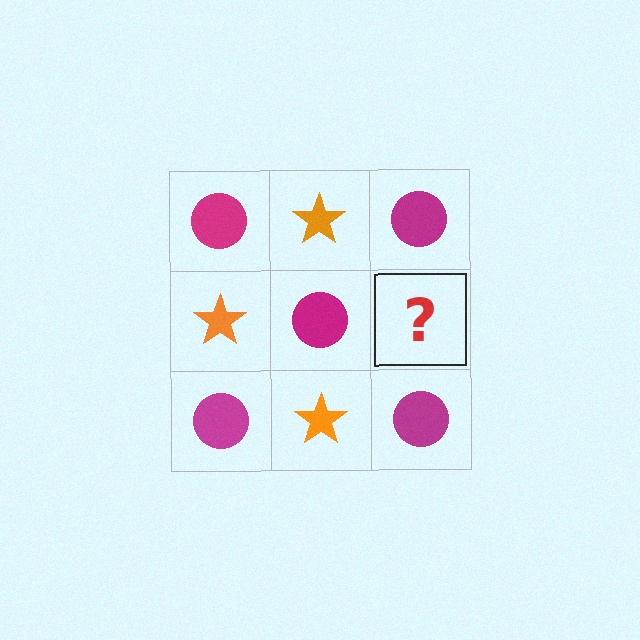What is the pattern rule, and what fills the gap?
The rule is that it alternates magenta circle and orange star in a checkerboard pattern. The gap should be filled with an orange star.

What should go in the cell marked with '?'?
The missing cell should contain an orange star.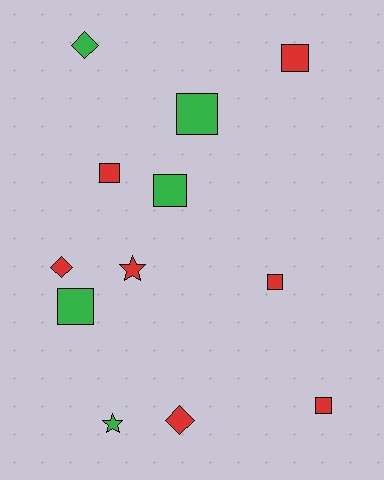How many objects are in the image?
There are 12 objects.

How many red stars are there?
There is 1 red star.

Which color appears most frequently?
Red, with 7 objects.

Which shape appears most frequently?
Square, with 7 objects.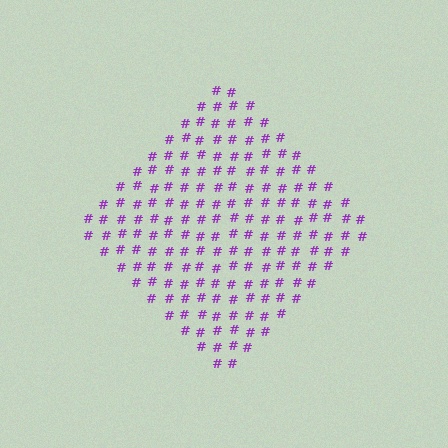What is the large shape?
The large shape is a diamond.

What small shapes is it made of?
It is made of small hash symbols.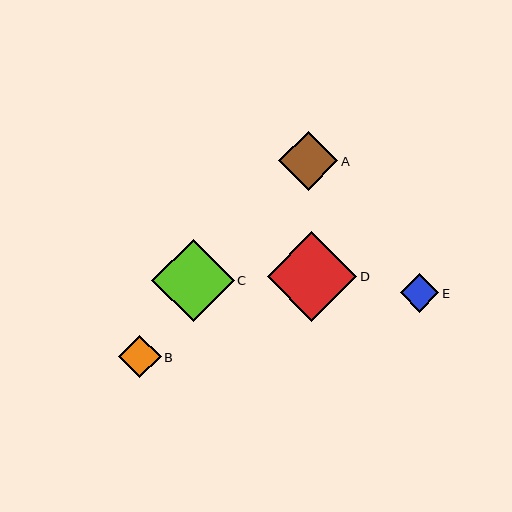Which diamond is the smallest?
Diamond E is the smallest with a size of approximately 38 pixels.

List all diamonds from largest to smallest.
From largest to smallest: D, C, A, B, E.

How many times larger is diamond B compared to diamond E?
Diamond B is approximately 1.1 times the size of diamond E.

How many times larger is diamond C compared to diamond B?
Diamond C is approximately 1.9 times the size of diamond B.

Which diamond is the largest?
Diamond D is the largest with a size of approximately 89 pixels.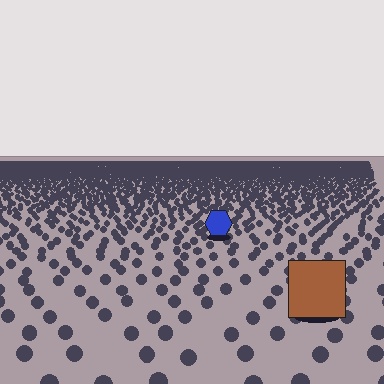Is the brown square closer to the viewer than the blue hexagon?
Yes. The brown square is closer — you can tell from the texture gradient: the ground texture is coarser near it.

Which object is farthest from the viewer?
The blue hexagon is farthest from the viewer. It appears smaller and the ground texture around it is denser.